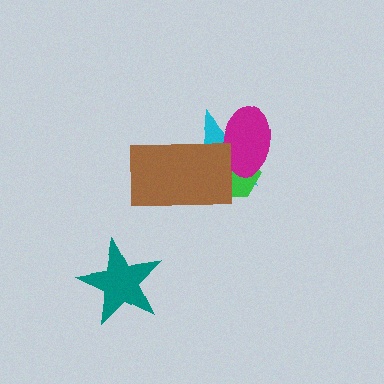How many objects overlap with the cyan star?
3 objects overlap with the cyan star.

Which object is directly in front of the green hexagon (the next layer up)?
The magenta ellipse is directly in front of the green hexagon.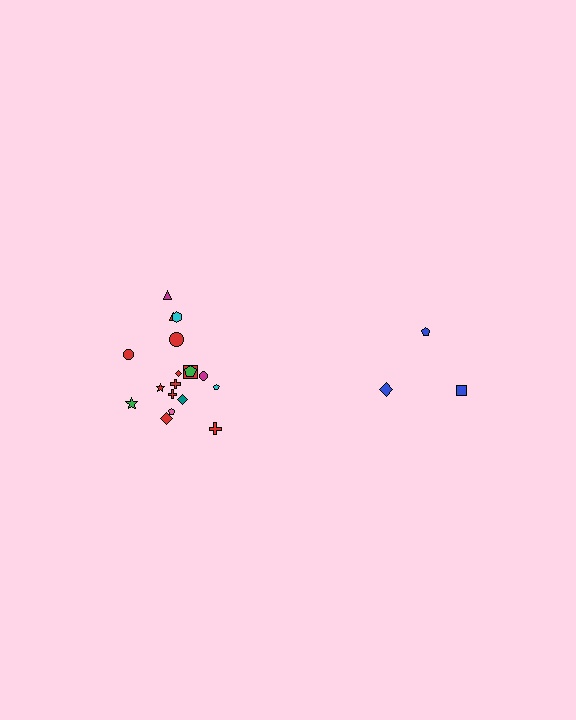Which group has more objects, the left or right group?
The left group.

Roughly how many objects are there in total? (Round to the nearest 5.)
Roughly 20 objects in total.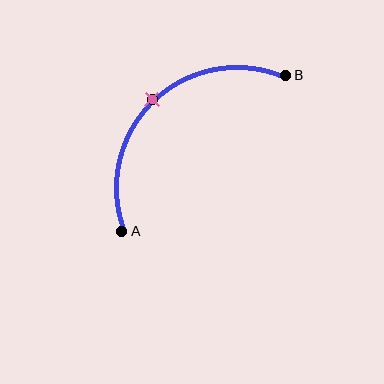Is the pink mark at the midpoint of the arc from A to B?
Yes. The pink mark lies on the arc at equal arc-length from both A and B — it is the arc midpoint.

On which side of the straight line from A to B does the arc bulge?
The arc bulges above and to the left of the straight line connecting A and B.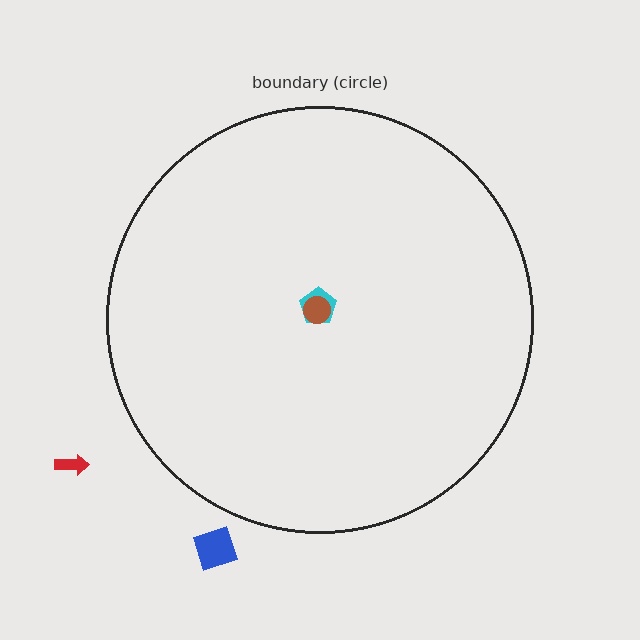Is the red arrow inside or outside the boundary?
Outside.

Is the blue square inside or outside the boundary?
Outside.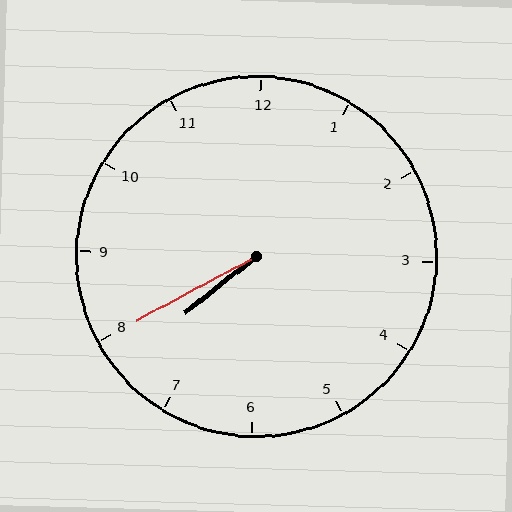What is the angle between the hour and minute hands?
Approximately 10 degrees.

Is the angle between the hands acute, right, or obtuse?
It is acute.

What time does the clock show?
7:40.